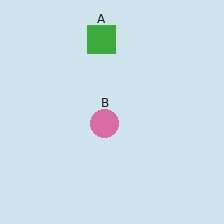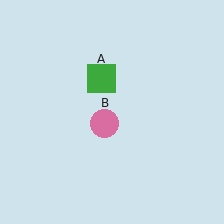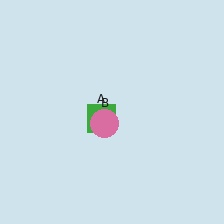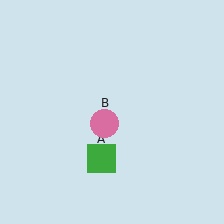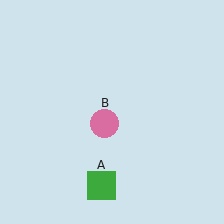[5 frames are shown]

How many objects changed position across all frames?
1 object changed position: green square (object A).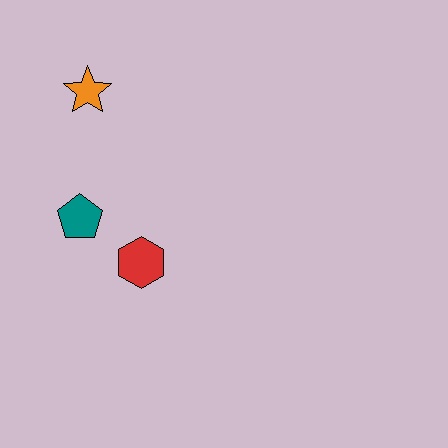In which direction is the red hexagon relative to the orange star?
The red hexagon is below the orange star.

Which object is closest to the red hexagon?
The teal pentagon is closest to the red hexagon.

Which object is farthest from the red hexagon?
The orange star is farthest from the red hexagon.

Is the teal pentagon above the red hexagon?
Yes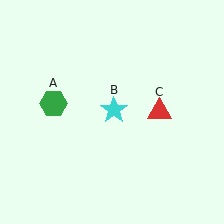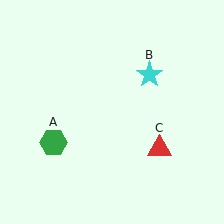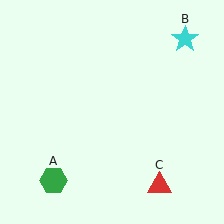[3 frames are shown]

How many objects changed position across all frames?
3 objects changed position: green hexagon (object A), cyan star (object B), red triangle (object C).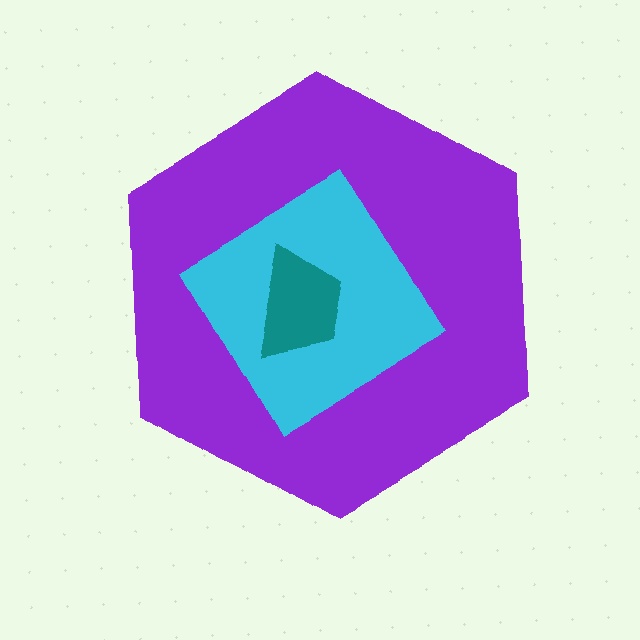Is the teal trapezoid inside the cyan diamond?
Yes.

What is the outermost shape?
The purple hexagon.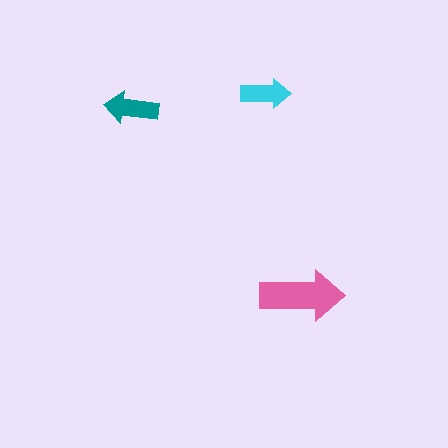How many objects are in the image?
There are 3 objects in the image.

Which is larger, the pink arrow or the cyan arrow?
The pink one.